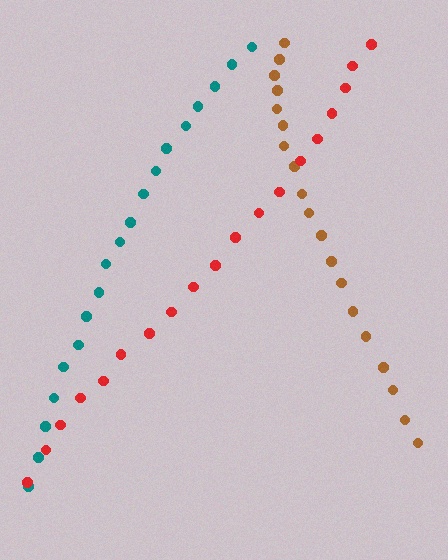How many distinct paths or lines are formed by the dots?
There are 3 distinct paths.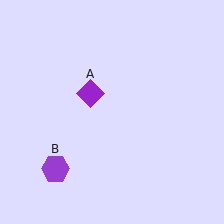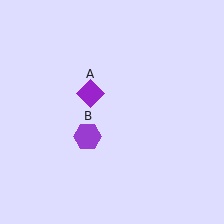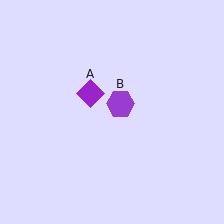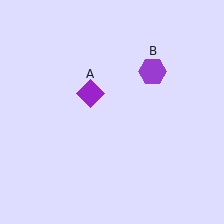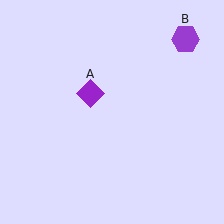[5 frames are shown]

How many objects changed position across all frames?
1 object changed position: purple hexagon (object B).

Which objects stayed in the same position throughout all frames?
Purple diamond (object A) remained stationary.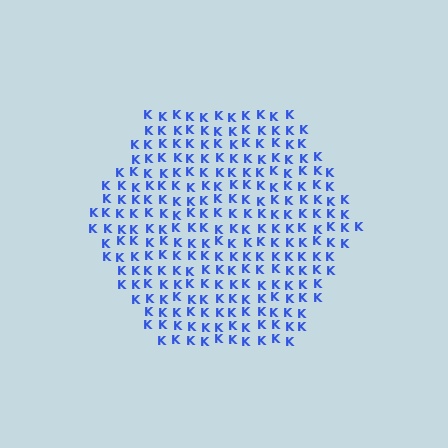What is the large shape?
The large shape is a hexagon.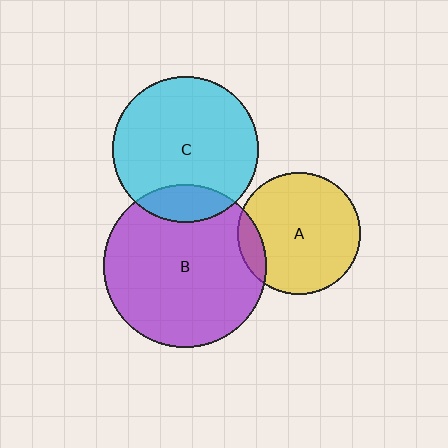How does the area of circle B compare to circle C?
Approximately 1.2 times.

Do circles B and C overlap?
Yes.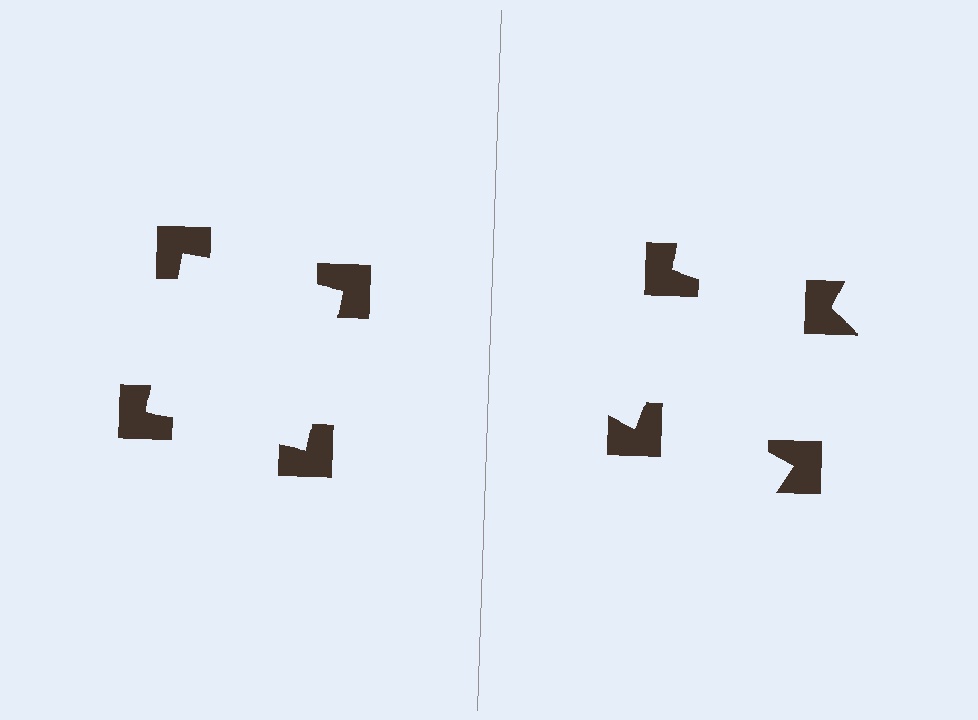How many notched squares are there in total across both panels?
8 — 4 on each side.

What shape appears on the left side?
An illusory square.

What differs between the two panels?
The notched squares are positioned identically on both sides; only the wedge orientations differ. On the left they align to a square; on the right they are misaligned.